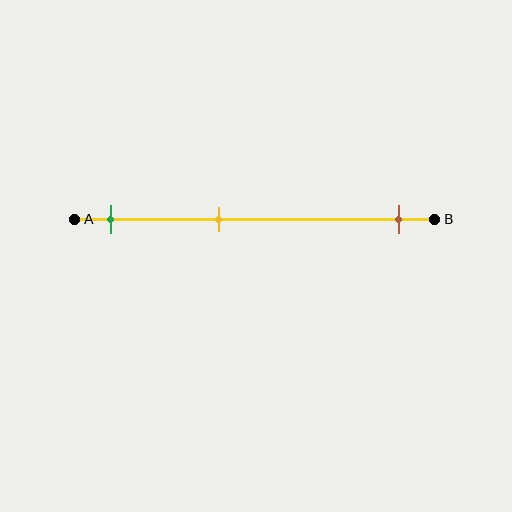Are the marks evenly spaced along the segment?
No, the marks are not evenly spaced.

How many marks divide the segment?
There are 3 marks dividing the segment.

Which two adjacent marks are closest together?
The green and yellow marks are the closest adjacent pair.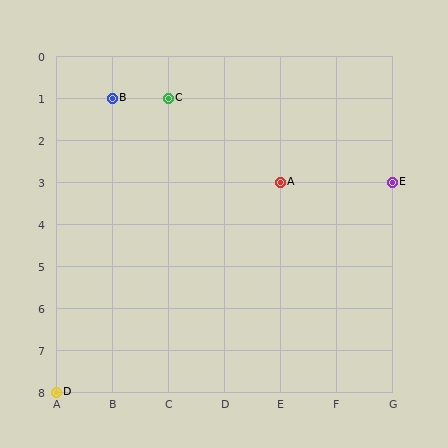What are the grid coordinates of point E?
Point E is at grid coordinates (G, 3).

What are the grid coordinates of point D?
Point D is at grid coordinates (A, 8).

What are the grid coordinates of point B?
Point B is at grid coordinates (B, 1).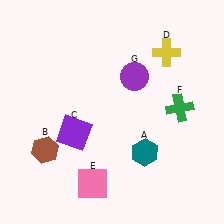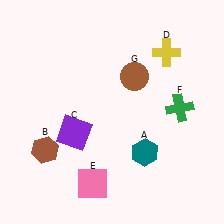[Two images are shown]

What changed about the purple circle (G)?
In Image 1, G is purple. In Image 2, it changed to brown.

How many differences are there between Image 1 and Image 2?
There is 1 difference between the two images.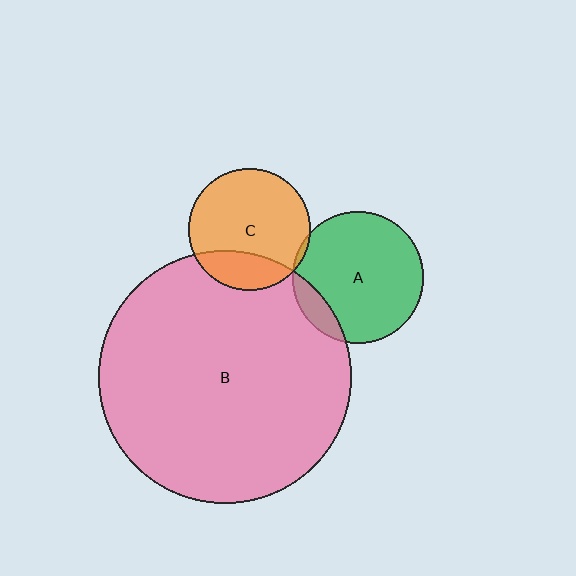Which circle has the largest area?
Circle B (pink).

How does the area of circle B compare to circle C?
Approximately 4.3 times.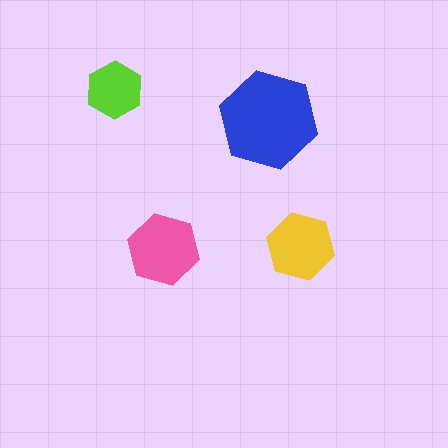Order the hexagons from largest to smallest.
the blue one, the pink one, the yellow one, the lime one.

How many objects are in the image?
There are 4 objects in the image.